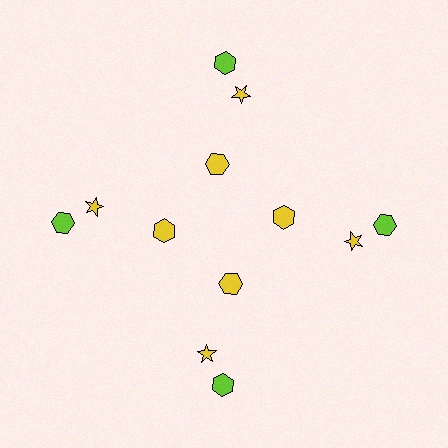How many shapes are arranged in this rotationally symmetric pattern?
There are 12 shapes, arranged in 4 groups of 3.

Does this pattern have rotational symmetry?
Yes, this pattern has 4-fold rotational symmetry. It looks the same after rotating 90 degrees around the center.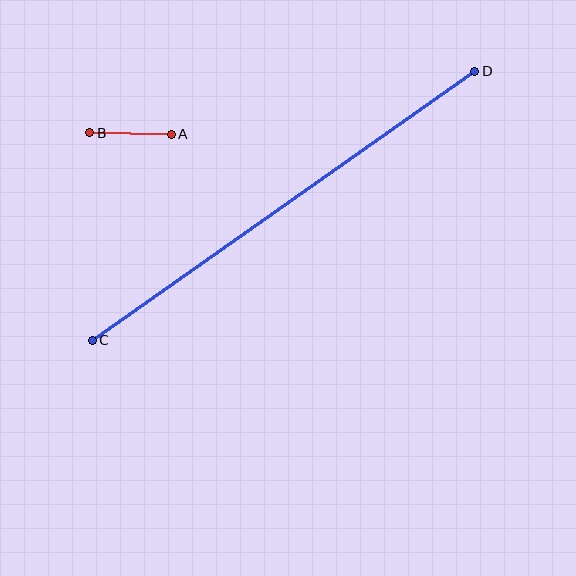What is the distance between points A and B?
The distance is approximately 82 pixels.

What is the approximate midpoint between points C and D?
The midpoint is at approximately (283, 206) pixels.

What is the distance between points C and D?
The distance is approximately 468 pixels.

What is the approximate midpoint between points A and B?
The midpoint is at approximately (131, 133) pixels.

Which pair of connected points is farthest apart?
Points C and D are farthest apart.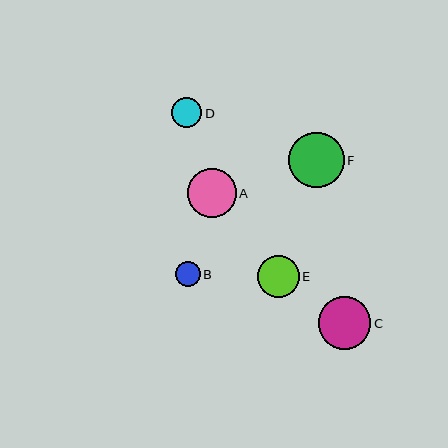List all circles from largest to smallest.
From largest to smallest: F, C, A, E, D, B.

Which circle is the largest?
Circle F is the largest with a size of approximately 55 pixels.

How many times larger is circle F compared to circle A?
Circle F is approximately 1.1 times the size of circle A.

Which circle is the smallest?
Circle B is the smallest with a size of approximately 25 pixels.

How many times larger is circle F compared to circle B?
Circle F is approximately 2.2 times the size of circle B.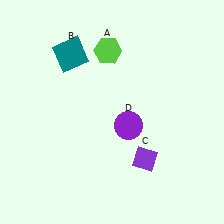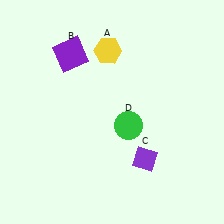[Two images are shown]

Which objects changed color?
A changed from lime to yellow. B changed from teal to purple. D changed from purple to green.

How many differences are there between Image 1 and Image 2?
There are 3 differences between the two images.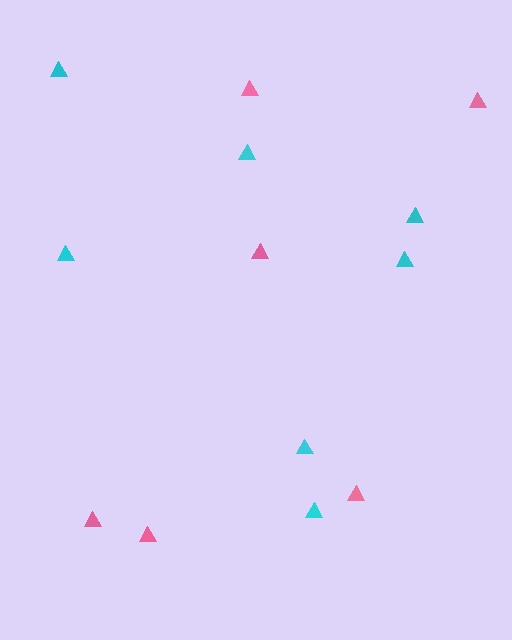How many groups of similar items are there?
There are 2 groups: one group of cyan triangles (7) and one group of pink triangles (6).